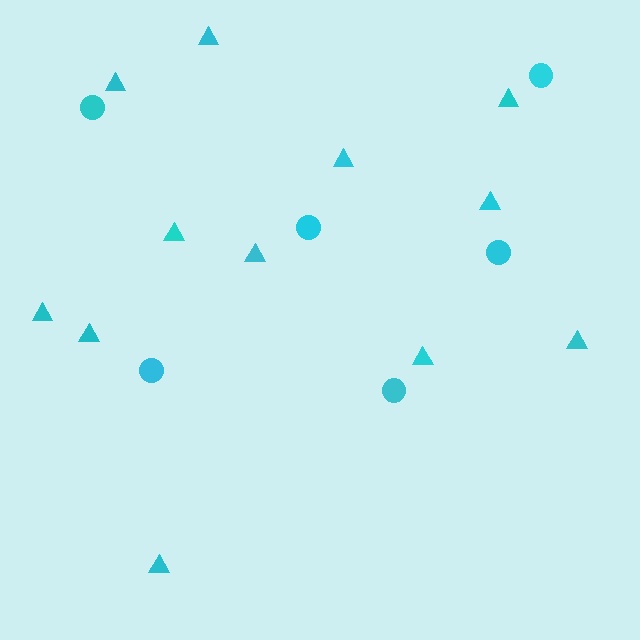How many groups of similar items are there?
There are 2 groups: one group of circles (6) and one group of triangles (12).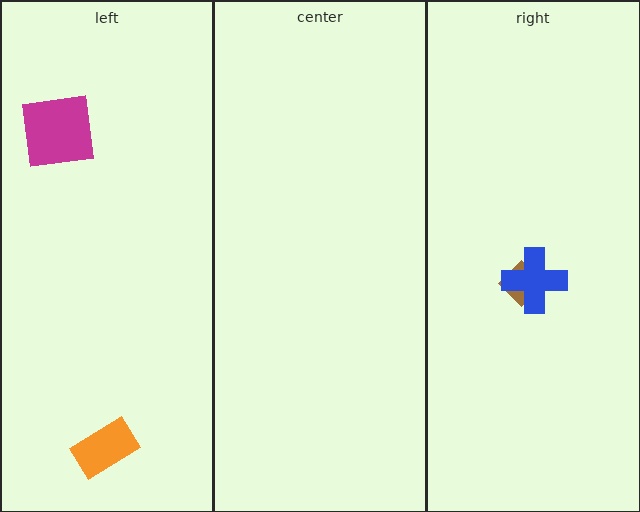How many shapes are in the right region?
2.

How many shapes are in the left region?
2.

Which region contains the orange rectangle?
The left region.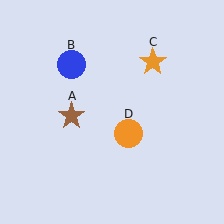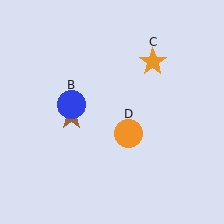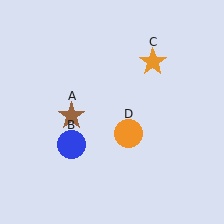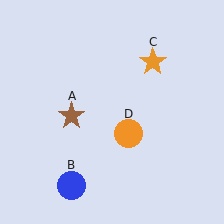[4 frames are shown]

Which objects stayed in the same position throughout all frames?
Brown star (object A) and orange star (object C) and orange circle (object D) remained stationary.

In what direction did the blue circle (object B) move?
The blue circle (object B) moved down.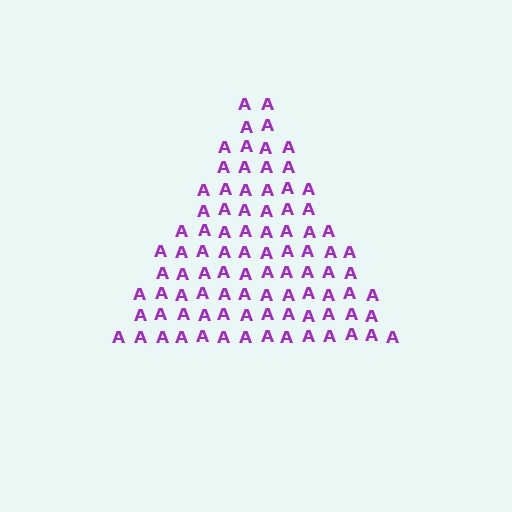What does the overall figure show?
The overall figure shows a triangle.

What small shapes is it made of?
It is made of small letter A's.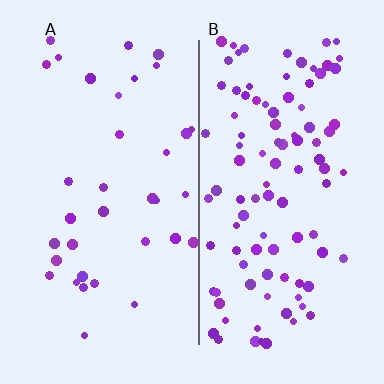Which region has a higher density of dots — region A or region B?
B (the right).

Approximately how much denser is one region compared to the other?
Approximately 2.8× — region B over region A.